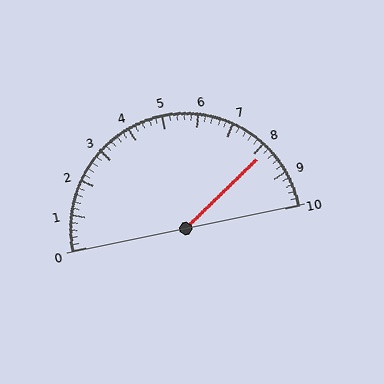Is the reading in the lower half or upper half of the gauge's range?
The reading is in the upper half of the range (0 to 10).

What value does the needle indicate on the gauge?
The needle indicates approximately 8.2.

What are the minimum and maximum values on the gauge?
The gauge ranges from 0 to 10.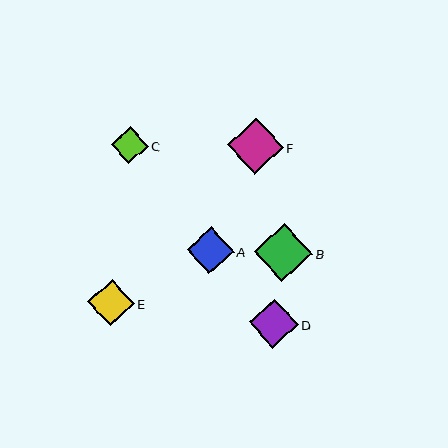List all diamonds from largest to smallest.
From largest to smallest: B, F, D, A, E, C.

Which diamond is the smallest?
Diamond C is the smallest with a size of approximately 37 pixels.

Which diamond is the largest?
Diamond B is the largest with a size of approximately 58 pixels.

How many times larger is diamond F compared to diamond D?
Diamond F is approximately 1.1 times the size of diamond D.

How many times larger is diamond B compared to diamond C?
Diamond B is approximately 1.6 times the size of diamond C.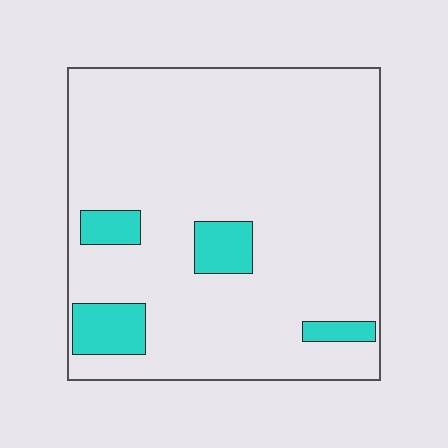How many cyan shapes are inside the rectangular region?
4.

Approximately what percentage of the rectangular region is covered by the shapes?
Approximately 10%.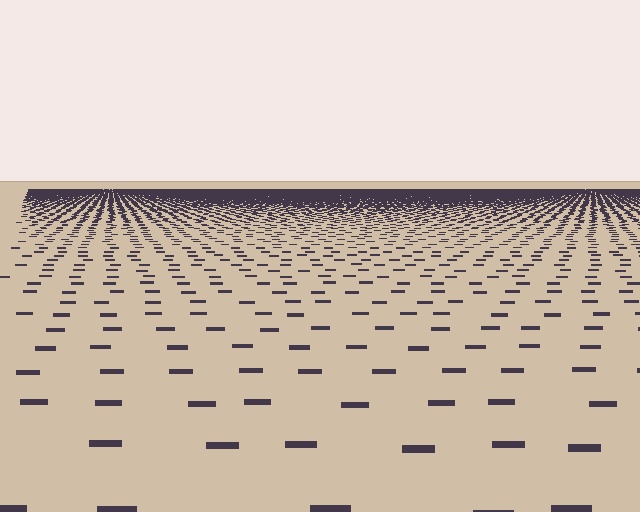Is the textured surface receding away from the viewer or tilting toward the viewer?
The surface is receding away from the viewer. Texture elements get smaller and denser toward the top.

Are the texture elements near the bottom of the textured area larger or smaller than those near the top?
Larger. Near the bottom, elements are closer to the viewer and appear at a bigger on-screen size.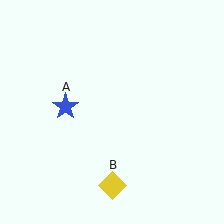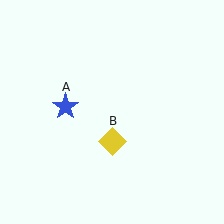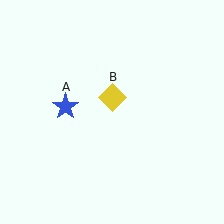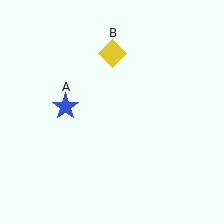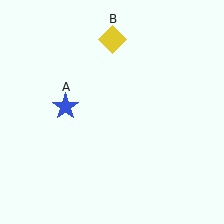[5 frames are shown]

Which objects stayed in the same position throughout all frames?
Blue star (object A) remained stationary.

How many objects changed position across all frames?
1 object changed position: yellow diamond (object B).